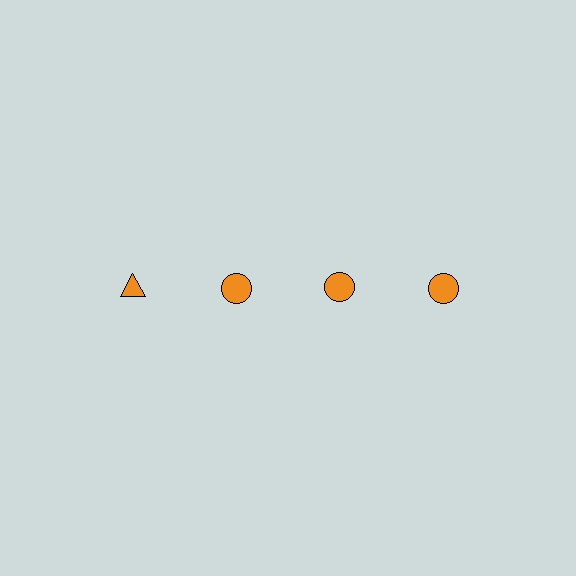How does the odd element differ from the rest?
It has a different shape: triangle instead of circle.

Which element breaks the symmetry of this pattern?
The orange triangle in the top row, leftmost column breaks the symmetry. All other shapes are orange circles.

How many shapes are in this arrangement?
There are 4 shapes arranged in a grid pattern.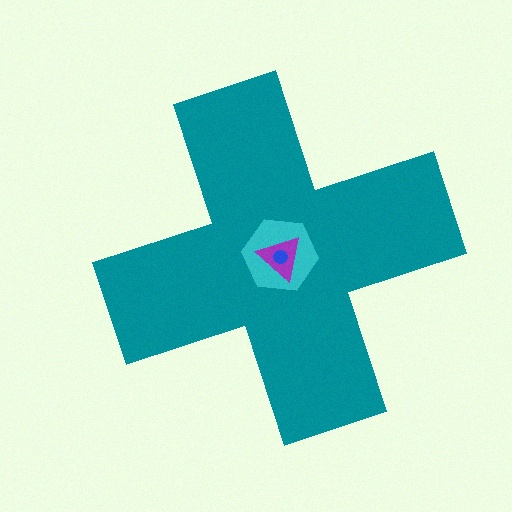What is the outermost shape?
The teal cross.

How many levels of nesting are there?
4.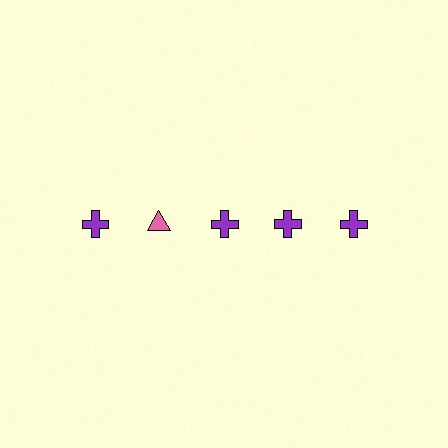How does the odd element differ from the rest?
It differs in both color (pink instead of purple) and shape (triangle instead of cross).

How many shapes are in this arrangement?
There are 5 shapes arranged in a grid pattern.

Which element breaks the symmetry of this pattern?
The pink triangle in the top row, second from left column breaks the symmetry. All other shapes are purple crosses.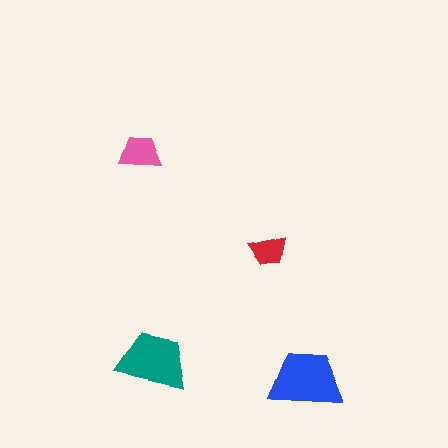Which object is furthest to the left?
The pink trapezoid is leftmost.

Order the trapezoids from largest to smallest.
the blue one, the teal one, the pink one, the red one.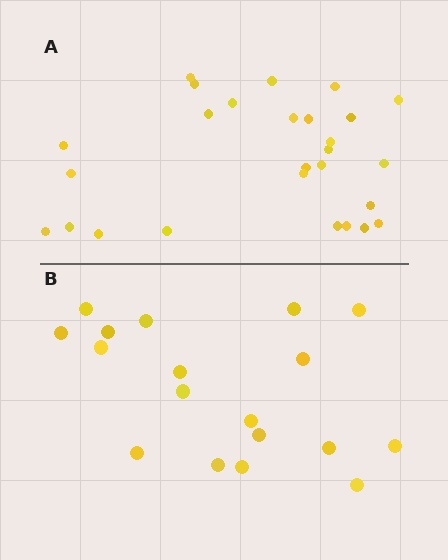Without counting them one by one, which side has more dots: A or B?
Region A (the top region) has more dots.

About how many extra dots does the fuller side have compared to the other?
Region A has roughly 8 or so more dots than region B.